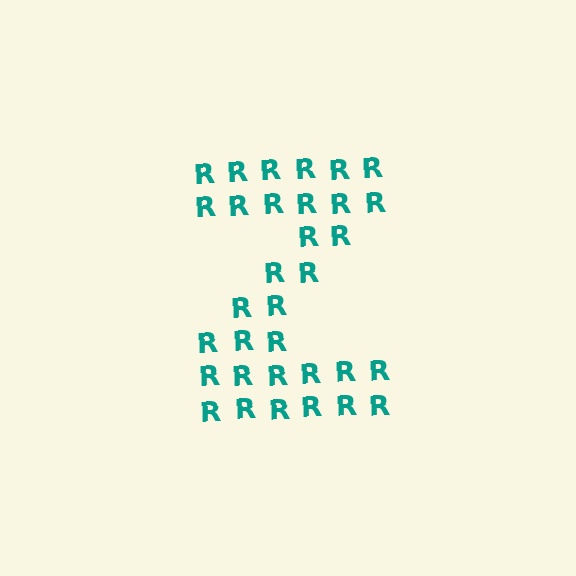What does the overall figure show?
The overall figure shows the letter Z.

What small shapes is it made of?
It is made of small letter R's.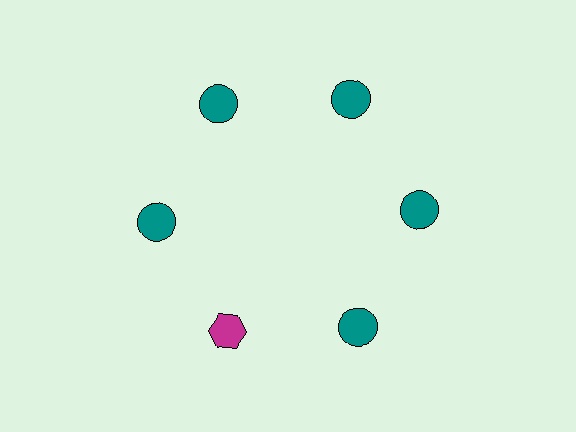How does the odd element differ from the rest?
It differs in both color (magenta instead of teal) and shape (hexagon instead of circle).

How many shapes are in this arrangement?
There are 6 shapes arranged in a ring pattern.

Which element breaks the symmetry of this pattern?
The magenta hexagon at roughly the 7 o'clock position breaks the symmetry. All other shapes are teal circles.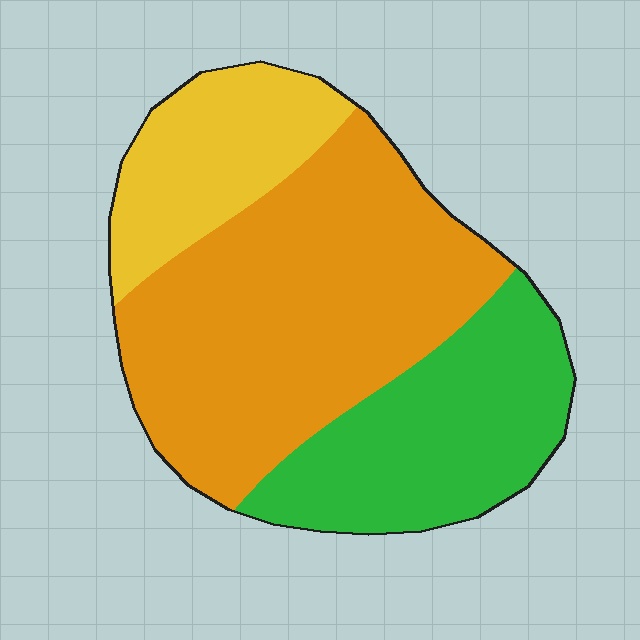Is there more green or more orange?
Orange.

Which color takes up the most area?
Orange, at roughly 50%.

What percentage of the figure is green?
Green covers about 30% of the figure.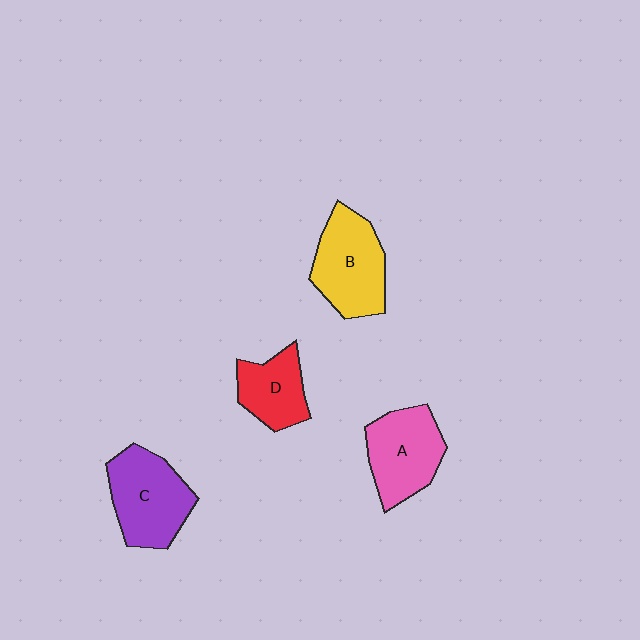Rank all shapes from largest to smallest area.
From largest to smallest: C (purple), B (yellow), A (pink), D (red).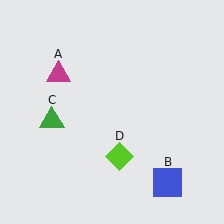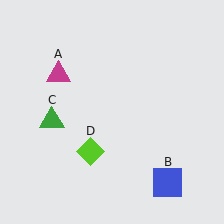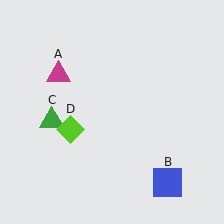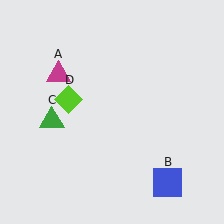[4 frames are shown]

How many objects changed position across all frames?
1 object changed position: lime diamond (object D).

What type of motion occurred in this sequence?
The lime diamond (object D) rotated clockwise around the center of the scene.